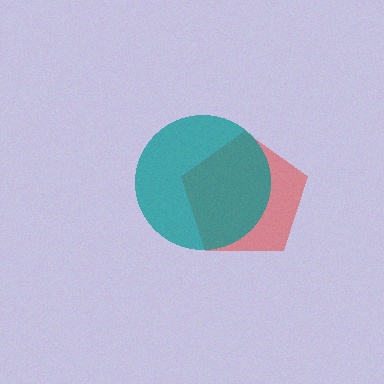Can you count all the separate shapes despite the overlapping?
Yes, there are 2 separate shapes.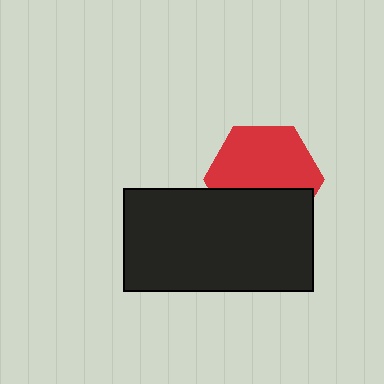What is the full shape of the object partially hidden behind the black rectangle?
The partially hidden object is a red hexagon.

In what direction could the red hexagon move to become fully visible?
The red hexagon could move up. That would shift it out from behind the black rectangle entirely.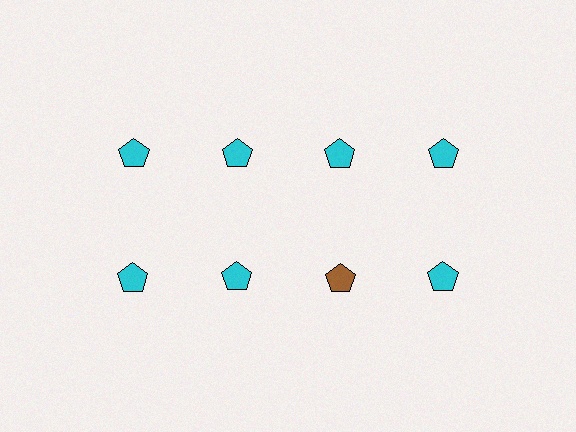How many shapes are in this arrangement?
There are 8 shapes arranged in a grid pattern.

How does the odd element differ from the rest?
It has a different color: brown instead of cyan.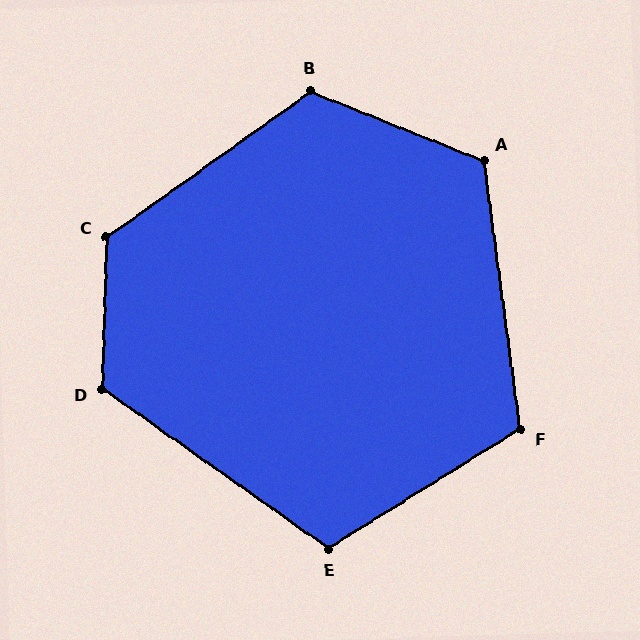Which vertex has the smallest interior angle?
E, at approximately 113 degrees.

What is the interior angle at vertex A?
Approximately 119 degrees (obtuse).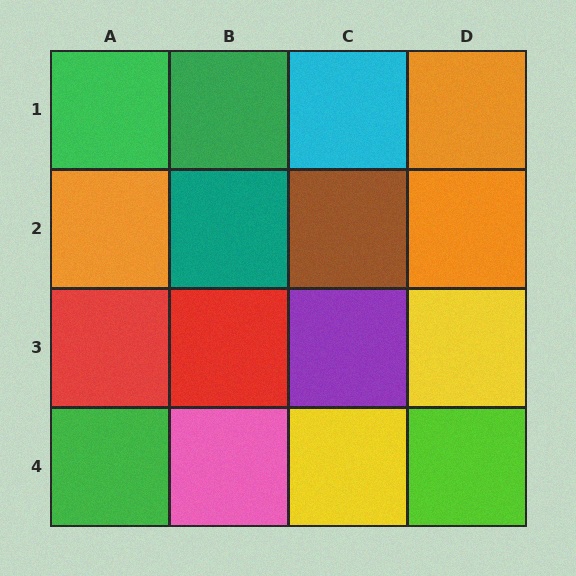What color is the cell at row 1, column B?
Green.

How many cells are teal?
1 cell is teal.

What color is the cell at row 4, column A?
Green.